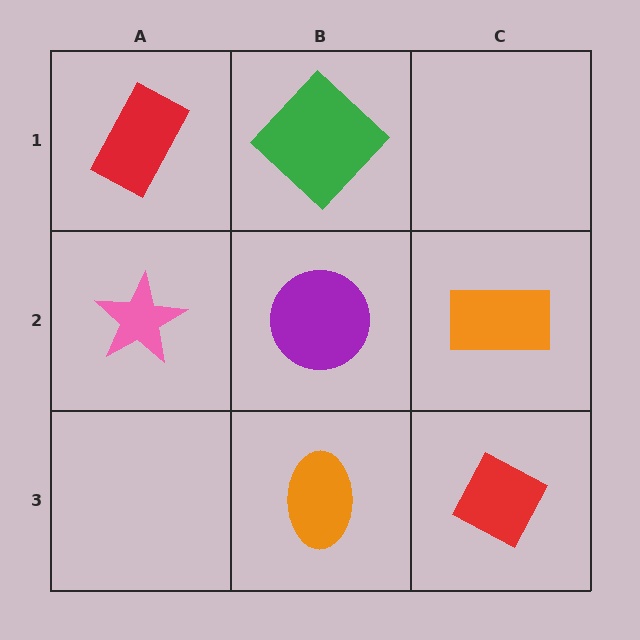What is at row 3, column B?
An orange ellipse.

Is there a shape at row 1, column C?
No, that cell is empty.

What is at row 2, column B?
A purple circle.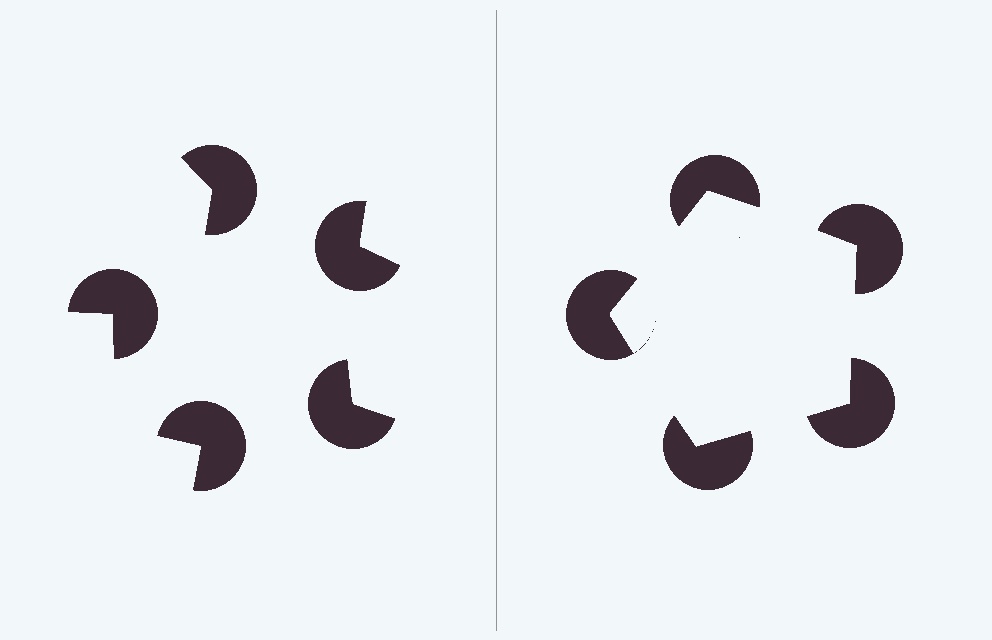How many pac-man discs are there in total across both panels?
10 — 5 on each side.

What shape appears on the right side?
An illusory pentagon.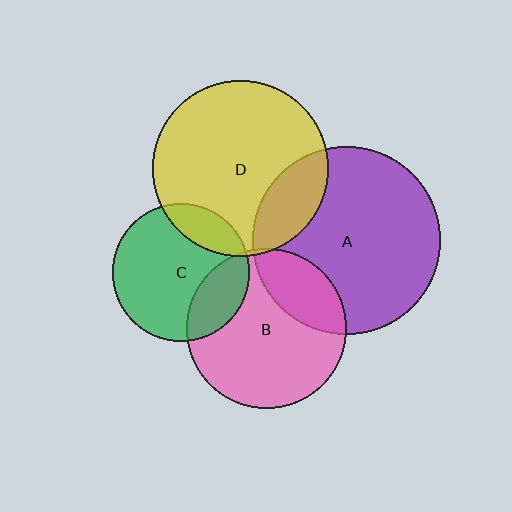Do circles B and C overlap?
Yes.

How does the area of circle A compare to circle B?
Approximately 1.4 times.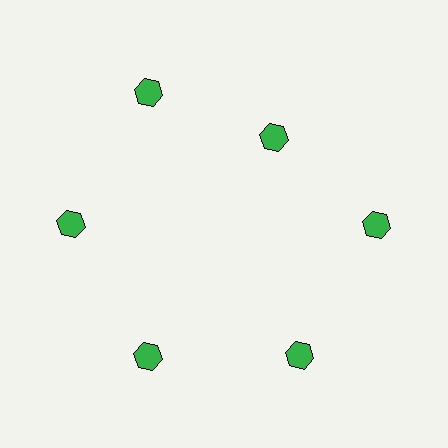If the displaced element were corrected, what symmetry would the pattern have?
It would have 6-fold rotational symmetry — the pattern would map onto itself every 60 degrees.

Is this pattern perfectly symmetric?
No. The 6 green hexagons are arranged in a ring, but one element near the 1 o'clock position is pulled inward toward the center, breaking the 6-fold rotational symmetry.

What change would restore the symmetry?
The symmetry would be restored by moving it outward, back onto the ring so that all 6 hexagons sit at equal angles and equal distance from the center.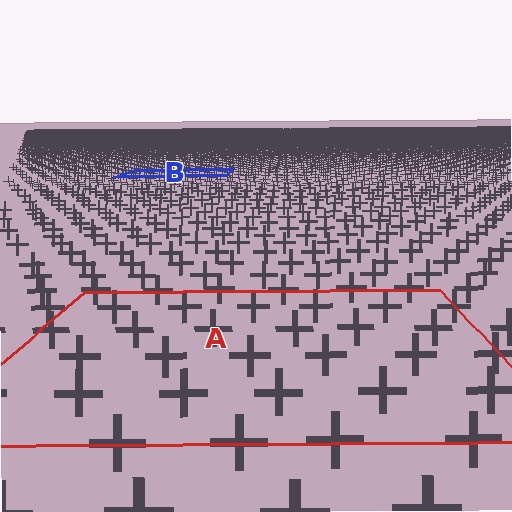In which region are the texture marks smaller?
The texture marks are smaller in region B, because it is farther away.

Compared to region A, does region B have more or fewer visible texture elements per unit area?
Region B has more texture elements per unit area — they are packed more densely because it is farther away.